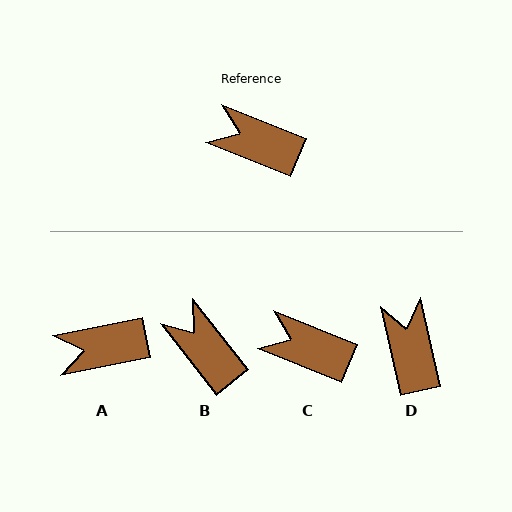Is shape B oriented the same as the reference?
No, it is off by about 30 degrees.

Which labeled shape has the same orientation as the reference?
C.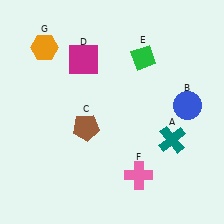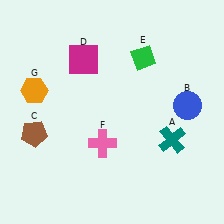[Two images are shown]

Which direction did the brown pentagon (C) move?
The brown pentagon (C) moved left.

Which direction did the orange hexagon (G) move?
The orange hexagon (G) moved down.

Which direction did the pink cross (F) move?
The pink cross (F) moved left.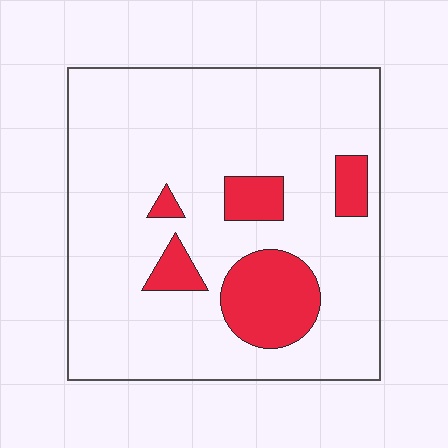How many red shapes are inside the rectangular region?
5.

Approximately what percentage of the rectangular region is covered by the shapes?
Approximately 15%.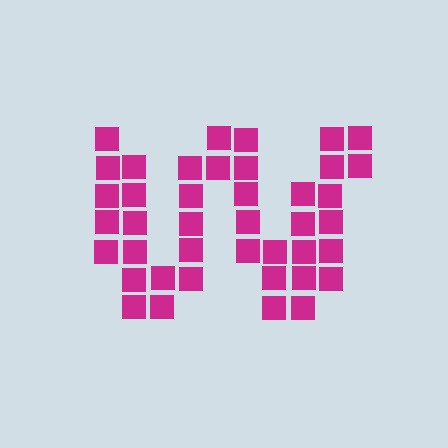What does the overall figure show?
The overall figure shows the letter W.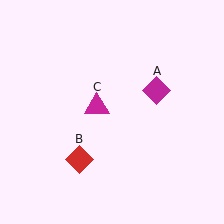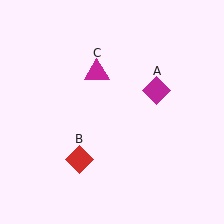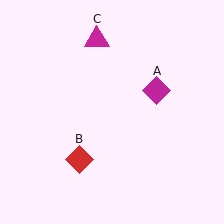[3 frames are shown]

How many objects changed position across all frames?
1 object changed position: magenta triangle (object C).